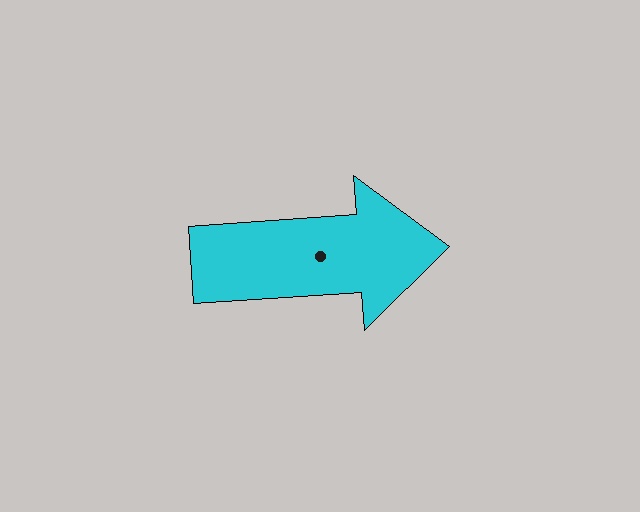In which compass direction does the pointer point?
East.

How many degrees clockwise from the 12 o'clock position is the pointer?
Approximately 86 degrees.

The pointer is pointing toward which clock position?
Roughly 3 o'clock.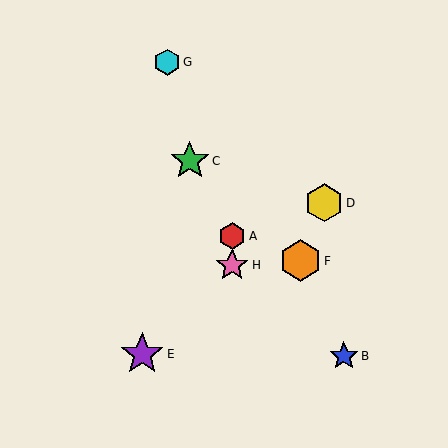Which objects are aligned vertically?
Objects A, H are aligned vertically.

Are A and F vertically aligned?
No, A is at x≈232 and F is at x≈300.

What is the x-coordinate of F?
Object F is at x≈300.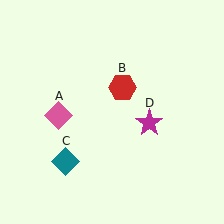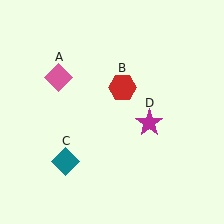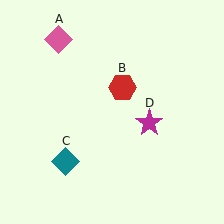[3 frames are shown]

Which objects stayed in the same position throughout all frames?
Red hexagon (object B) and teal diamond (object C) and magenta star (object D) remained stationary.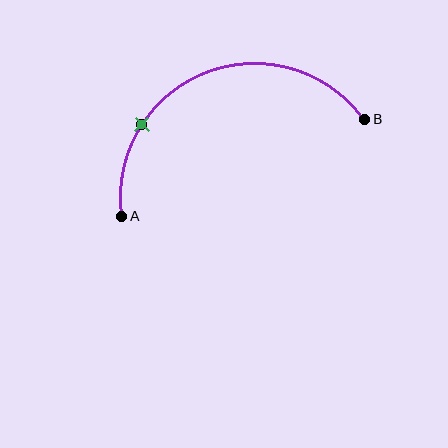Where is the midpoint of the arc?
The arc midpoint is the point on the curve farthest from the straight line joining A and B. It sits above that line.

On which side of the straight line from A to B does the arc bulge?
The arc bulges above the straight line connecting A and B.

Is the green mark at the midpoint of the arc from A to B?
No. The green mark lies on the arc but is closer to endpoint A. The arc midpoint would be at the point on the curve equidistant along the arc from both A and B.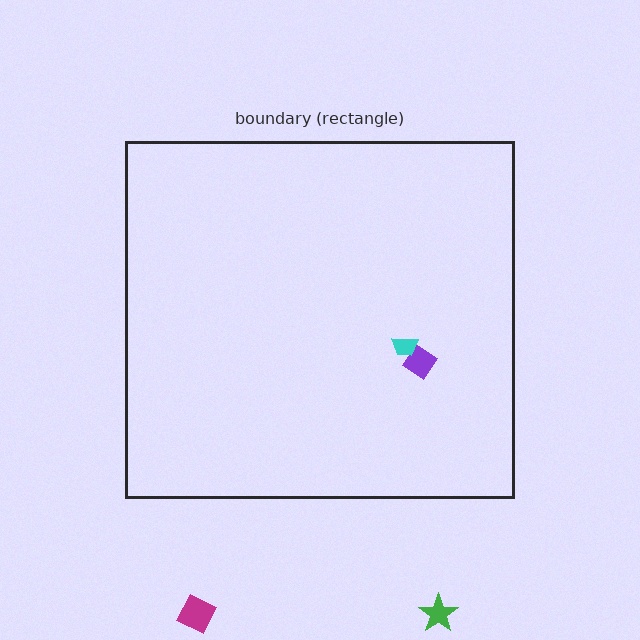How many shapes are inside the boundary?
2 inside, 2 outside.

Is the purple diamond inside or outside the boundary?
Inside.